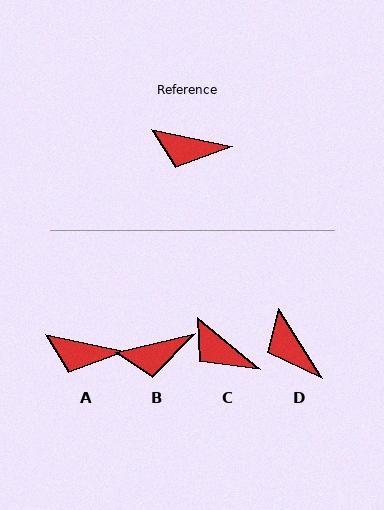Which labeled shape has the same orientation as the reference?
A.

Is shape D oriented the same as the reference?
No, it is off by about 46 degrees.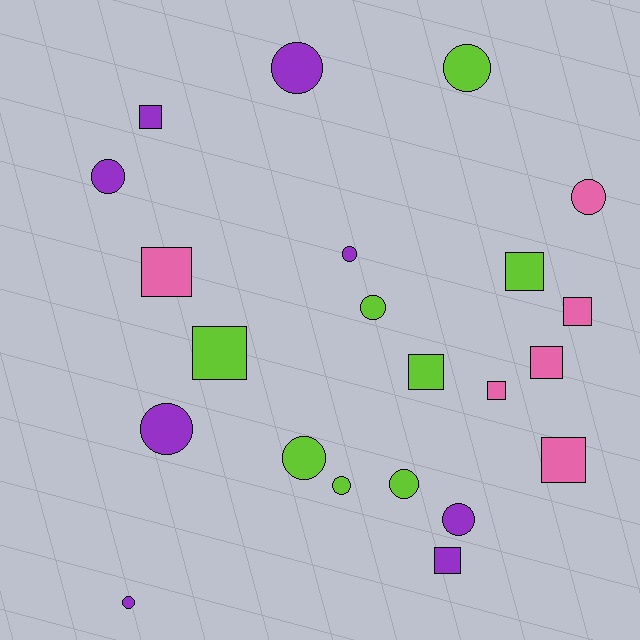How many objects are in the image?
There are 22 objects.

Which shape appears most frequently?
Circle, with 12 objects.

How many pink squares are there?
There are 5 pink squares.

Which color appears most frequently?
Purple, with 8 objects.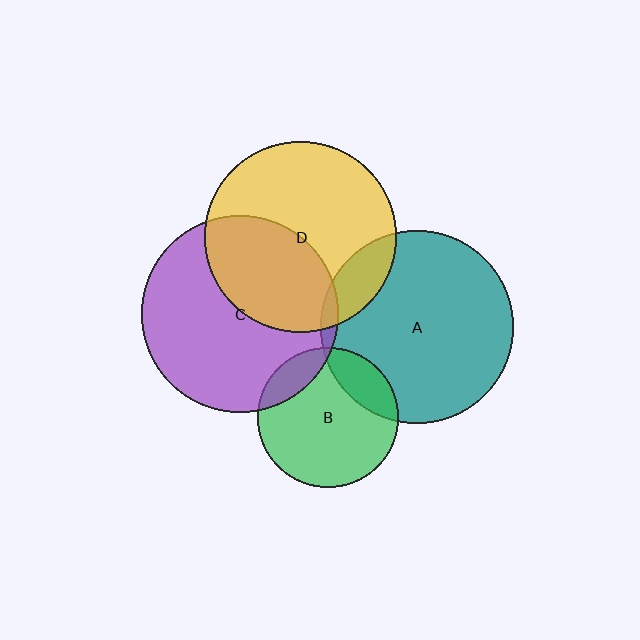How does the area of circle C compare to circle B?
Approximately 2.0 times.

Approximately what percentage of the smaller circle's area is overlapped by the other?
Approximately 20%.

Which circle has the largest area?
Circle C (purple).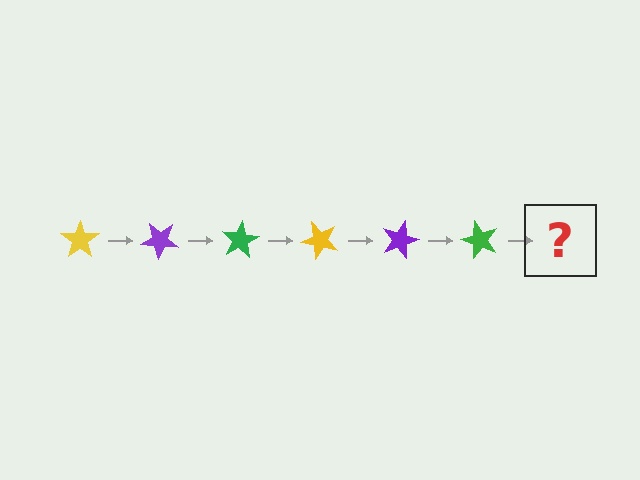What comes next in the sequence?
The next element should be a yellow star, rotated 240 degrees from the start.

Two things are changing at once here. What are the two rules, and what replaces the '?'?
The two rules are that it rotates 40 degrees each step and the color cycles through yellow, purple, and green. The '?' should be a yellow star, rotated 240 degrees from the start.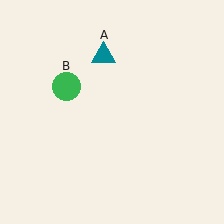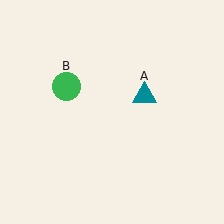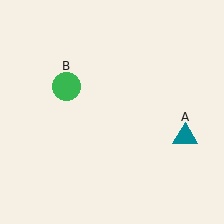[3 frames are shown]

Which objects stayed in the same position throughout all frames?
Green circle (object B) remained stationary.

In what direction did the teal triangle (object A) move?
The teal triangle (object A) moved down and to the right.